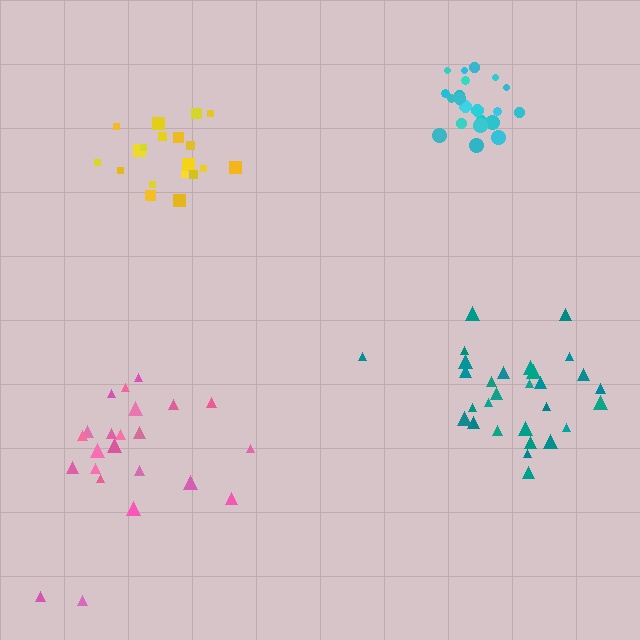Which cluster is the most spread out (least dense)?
Pink.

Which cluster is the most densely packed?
Cyan.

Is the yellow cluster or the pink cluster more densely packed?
Yellow.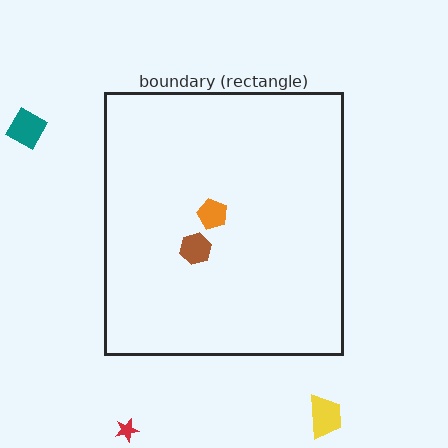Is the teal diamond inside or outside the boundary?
Outside.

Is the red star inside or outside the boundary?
Outside.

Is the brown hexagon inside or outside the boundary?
Inside.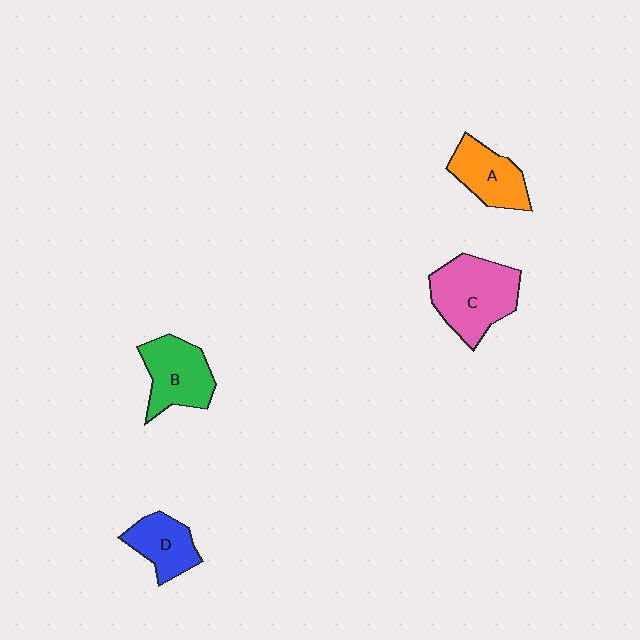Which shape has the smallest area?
Shape D (blue).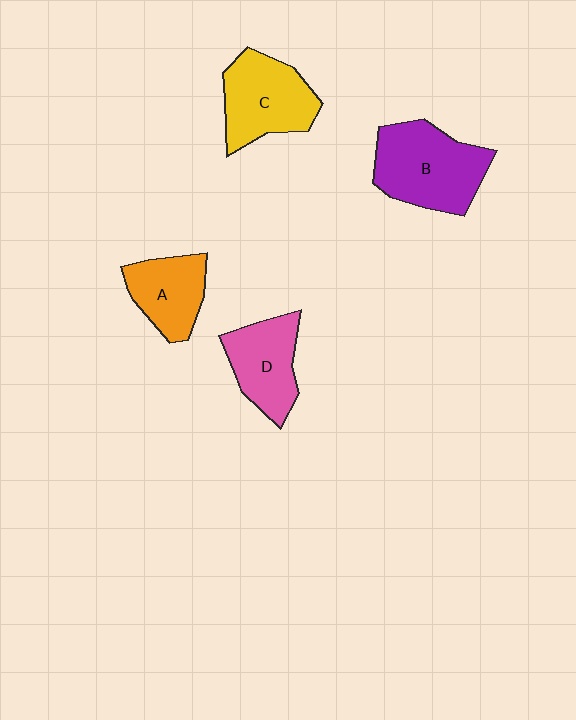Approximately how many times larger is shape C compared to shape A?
Approximately 1.3 times.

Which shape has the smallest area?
Shape A (orange).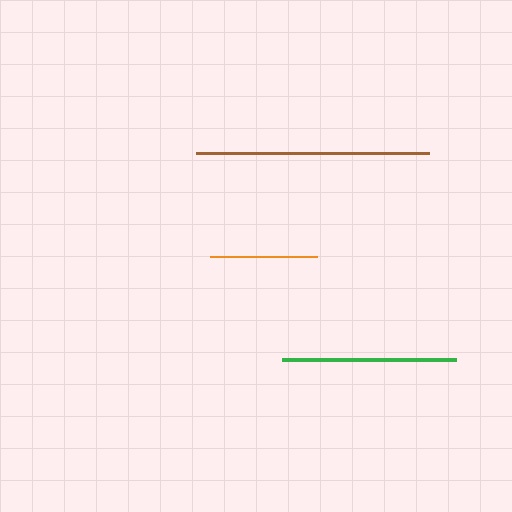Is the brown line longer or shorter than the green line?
The brown line is longer than the green line.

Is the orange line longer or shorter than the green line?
The green line is longer than the orange line.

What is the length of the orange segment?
The orange segment is approximately 107 pixels long.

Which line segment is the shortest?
The orange line is the shortest at approximately 107 pixels.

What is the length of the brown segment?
The brown segment is approximately 232 pixels long.